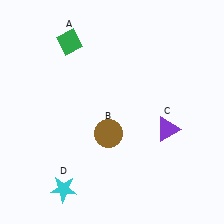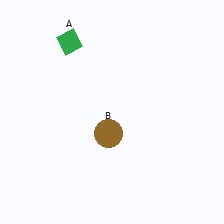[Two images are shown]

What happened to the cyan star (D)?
The cyan star (D) was removed in Image 2. It was in the bottom-left area of Image 1.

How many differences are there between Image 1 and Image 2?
There are 2 differences between the two images.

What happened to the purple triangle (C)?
The purple triangle (C) was removed in Image 2. It was in the bottom-right area of Image 1.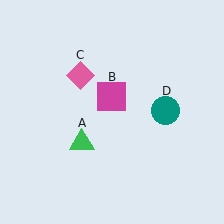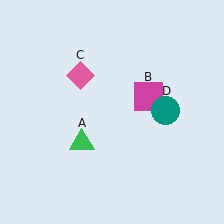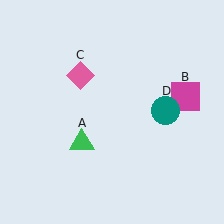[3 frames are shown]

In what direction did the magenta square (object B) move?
The magenta square (object B) moved right.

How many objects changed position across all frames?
1 object changed position: magenta square (object B).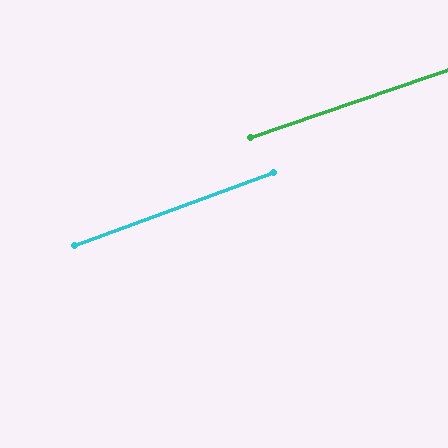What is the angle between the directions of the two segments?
Approximately 1 degree.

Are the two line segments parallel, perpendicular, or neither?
Parallel — their directions differ by only 1.3°.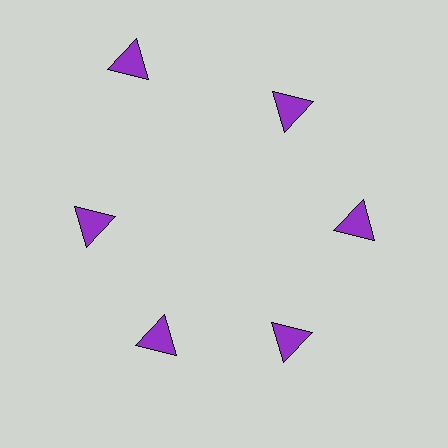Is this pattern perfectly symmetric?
No. The 6 purple triangles are arranged in a ring, but one element near the 11 o'clock position is pushed outward from the center, breaking the 6-fold rotational symmetry.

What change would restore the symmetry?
The symmetry would be restored by moving it inward, back onto the ring so that all 6 triangles sit at equal angles and equal distance from the center.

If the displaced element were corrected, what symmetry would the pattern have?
It would have 6-fold rotational symmetry — the pattern would map onto itself every 60 degrees.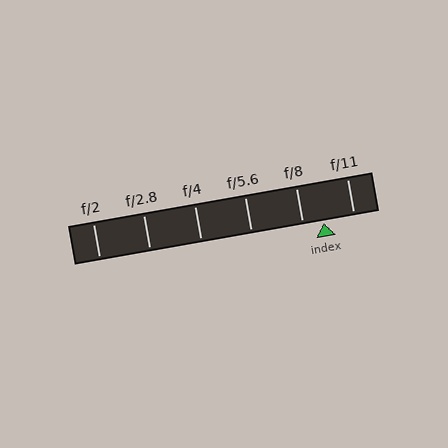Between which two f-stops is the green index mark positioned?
The index mark is between f/8 and f/11.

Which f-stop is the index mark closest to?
The index mark is closest to f/8.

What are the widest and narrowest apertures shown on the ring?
The widest aperture shown is f/2 and the narrowest is f/11.